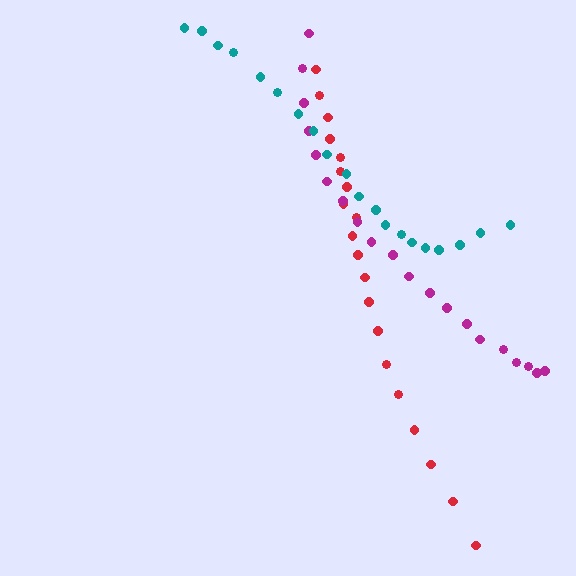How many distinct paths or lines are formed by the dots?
There are 3 distinct paths.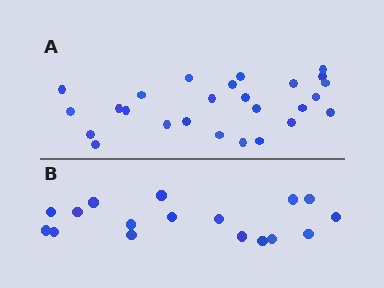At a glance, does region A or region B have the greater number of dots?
Region A (the top region) has more dots.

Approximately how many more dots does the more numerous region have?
Region A has roughly 8 or so more dots than region B.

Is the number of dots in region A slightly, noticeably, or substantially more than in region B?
Region A has substantially more. The ratio is roughly 1.5 to 1.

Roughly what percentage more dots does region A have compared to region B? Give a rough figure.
About 55% more.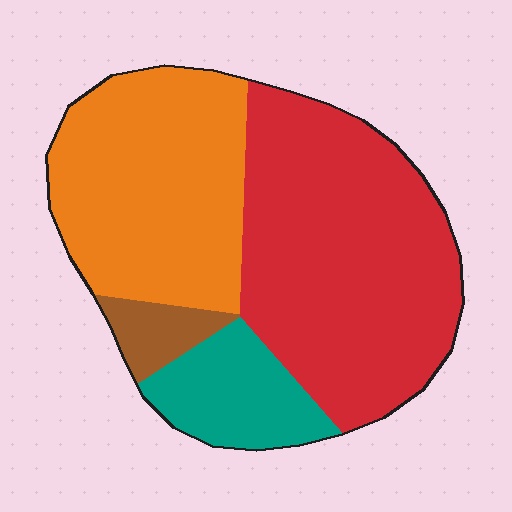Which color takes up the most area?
Red, at roughly 45%.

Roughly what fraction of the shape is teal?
Teal covers about 15% of the shape.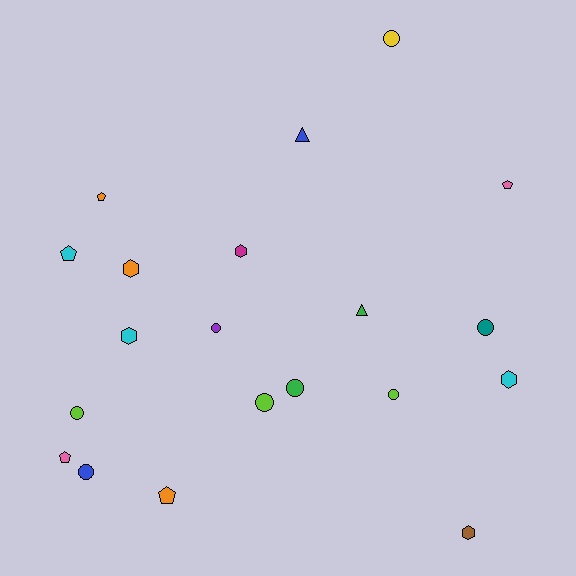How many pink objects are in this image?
There are 2 pink objects.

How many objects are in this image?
There are 20 objects.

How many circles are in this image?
There are 8 circles.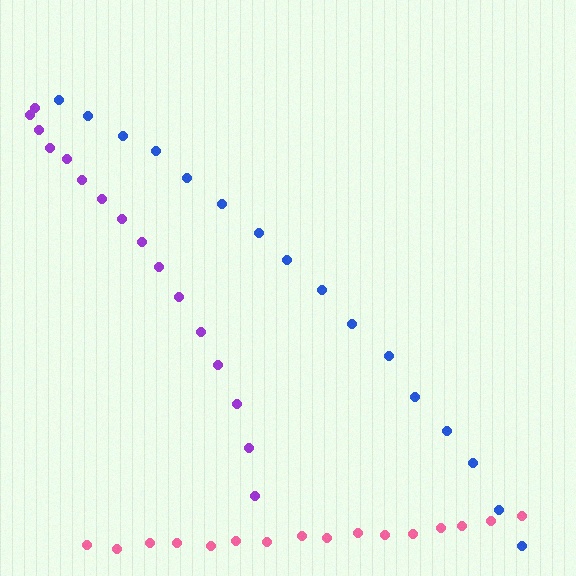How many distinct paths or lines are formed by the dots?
There are 3 distinct paths.